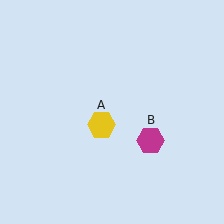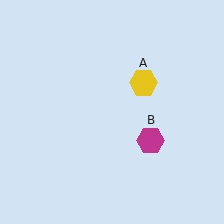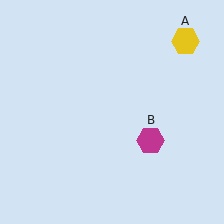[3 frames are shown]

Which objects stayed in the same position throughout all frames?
Magenta hexagon (object B) remained stationary.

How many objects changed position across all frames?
1 object changed position: yellow hexagon (object A).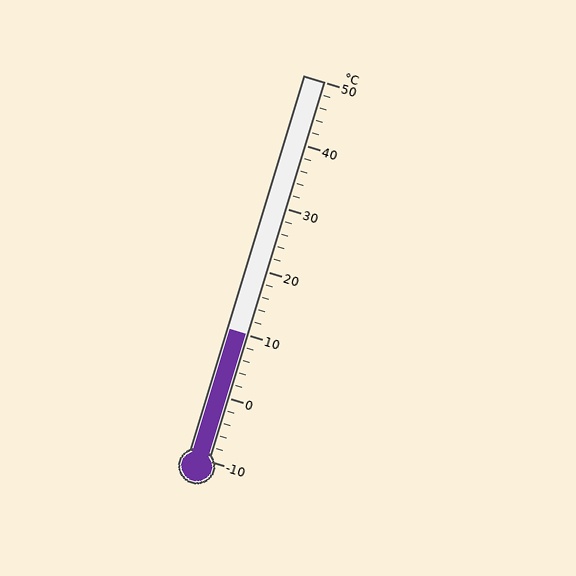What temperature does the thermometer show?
The thermometer shows approximately 10°C.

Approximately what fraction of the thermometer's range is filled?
The thermometer is filled to approximately 35% of its range.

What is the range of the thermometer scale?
The thermometer scale ranges from -10°C to 50°C.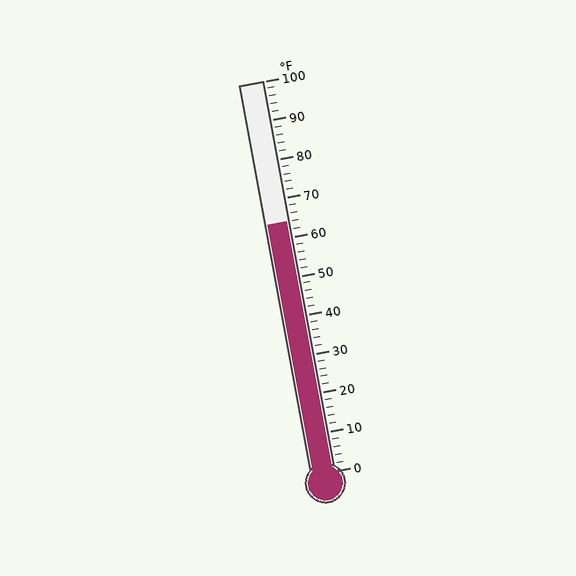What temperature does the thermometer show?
The thermometer shows approximately 64°F.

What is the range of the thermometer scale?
The thermometer scale ranges from 0°F to 100°F.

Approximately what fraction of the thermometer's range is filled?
The thermometer is filled to approximately 65% of its range.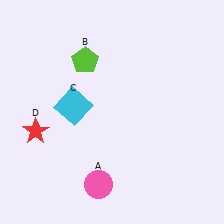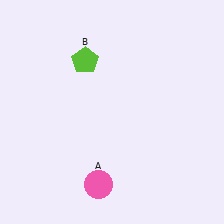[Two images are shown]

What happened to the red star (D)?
The red star (D) was removed in Image 2. It was in the bottom-left area of Image 1.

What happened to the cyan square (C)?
The cyan square (C) was removed in Image 2. It was in the top-left area of Image 1.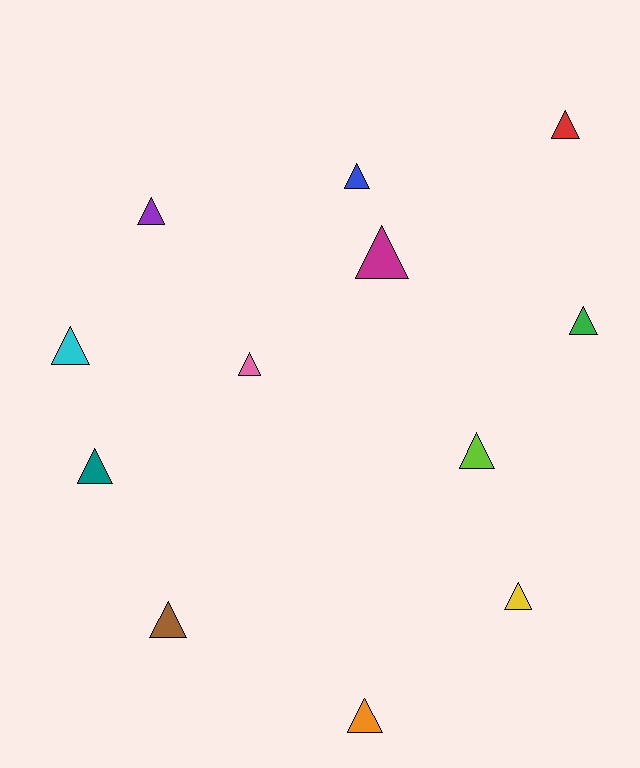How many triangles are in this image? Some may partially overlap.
There are 12 triangles.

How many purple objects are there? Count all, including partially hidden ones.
There is 1 purple object.